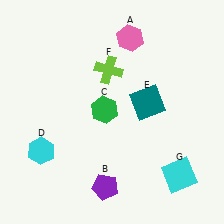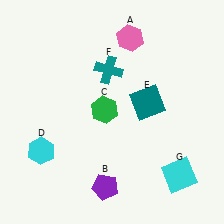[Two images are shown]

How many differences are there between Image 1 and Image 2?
There is 1 difference between the two images.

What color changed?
The cross (F) changed from lime in Image 1 to teal in Image 2.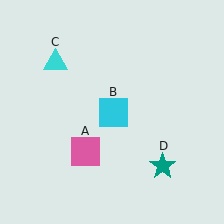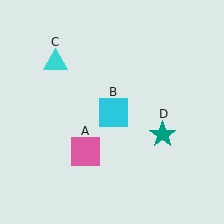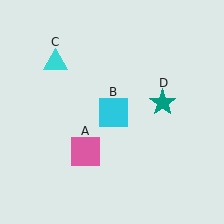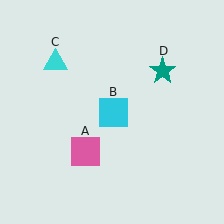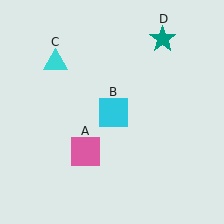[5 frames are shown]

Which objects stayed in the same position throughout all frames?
Pink square (object A) and cyan square (object B) and cyan triangle (object C) remained stationary.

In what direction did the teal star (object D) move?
The teal star (object D) moved up.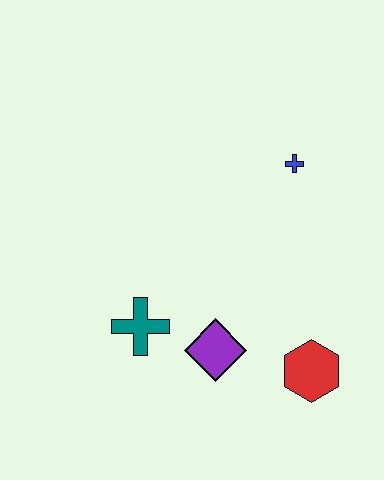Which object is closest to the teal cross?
The purple diamond is closest to the teal cross.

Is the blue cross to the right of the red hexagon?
No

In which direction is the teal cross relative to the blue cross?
The teal cross is below the blue cross.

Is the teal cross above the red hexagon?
Yes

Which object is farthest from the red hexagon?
The blue cross is farthest from the red hexagon.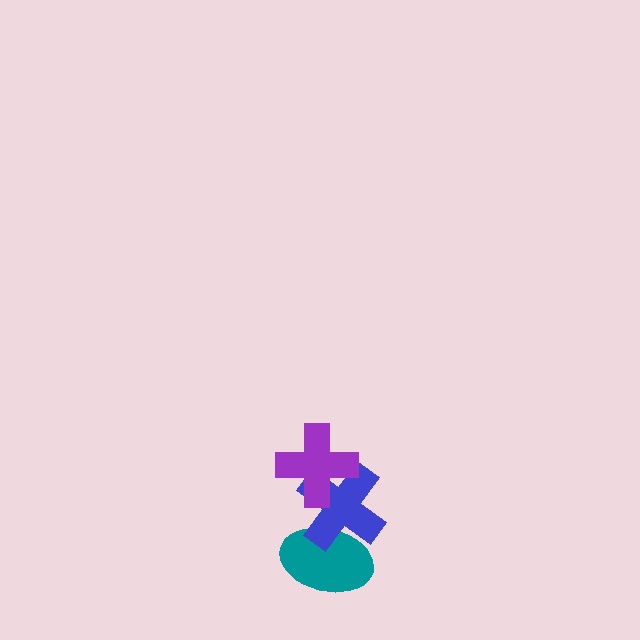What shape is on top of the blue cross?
The purple cross is on top of the blue cross.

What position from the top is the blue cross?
The blue cross is 2nd from the top.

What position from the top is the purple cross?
The purple cross is 1st from the top.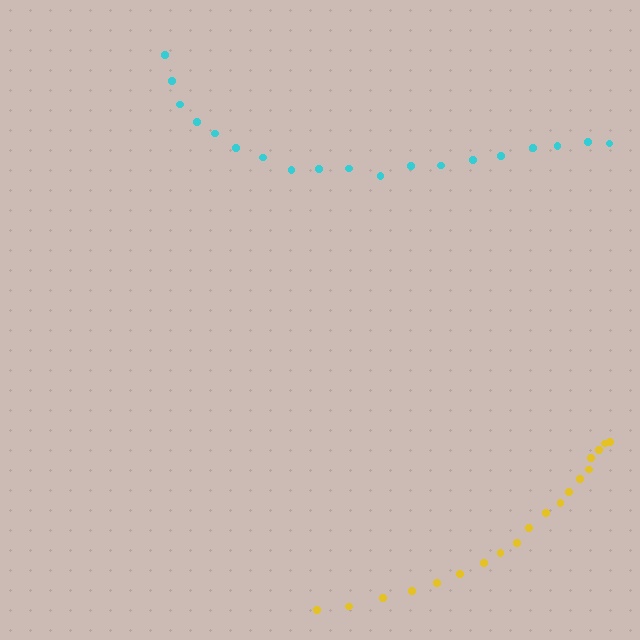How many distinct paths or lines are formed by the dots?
There are 2 distinct paths.